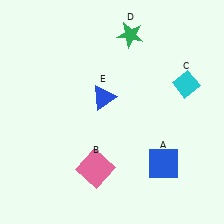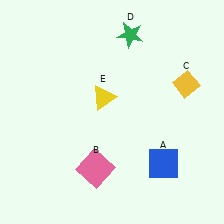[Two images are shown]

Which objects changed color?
C changed from cyan to yellow. E changed from blue to yellow.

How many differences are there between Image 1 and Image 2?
There are 2 differences between the two images.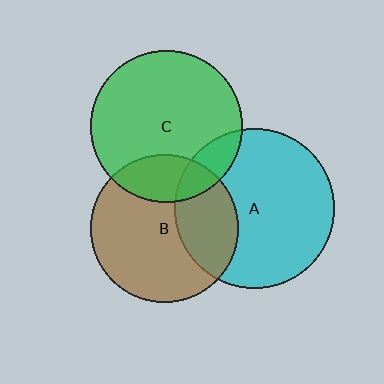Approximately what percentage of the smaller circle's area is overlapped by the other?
Approximately 20%.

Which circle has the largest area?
Circle A (cyan).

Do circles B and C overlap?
Yes.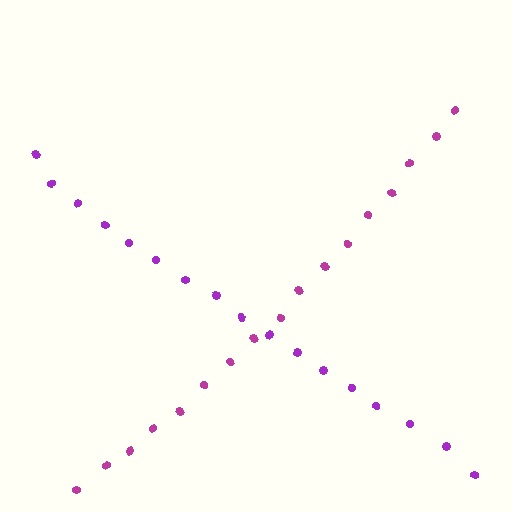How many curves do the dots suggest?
There are 2 distinct paths.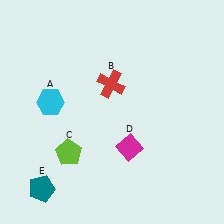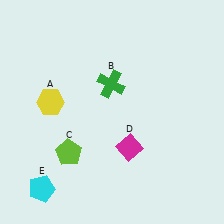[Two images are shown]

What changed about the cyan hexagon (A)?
In Image 1, A is cyan. In Image 2, it changed to yellow.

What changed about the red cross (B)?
In Image 1, B is red. In Image 2, it changed to green.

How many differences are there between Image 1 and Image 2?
There are 3 differences between the two images.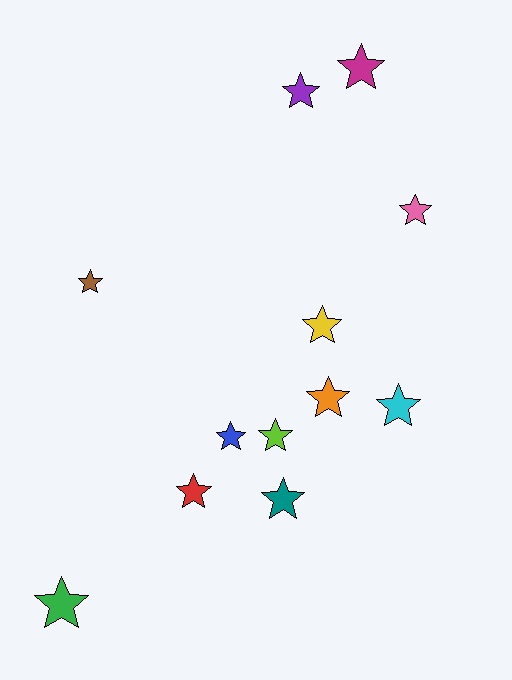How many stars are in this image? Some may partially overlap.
There are 12 stars.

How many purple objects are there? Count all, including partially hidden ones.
There is 1 purple object.